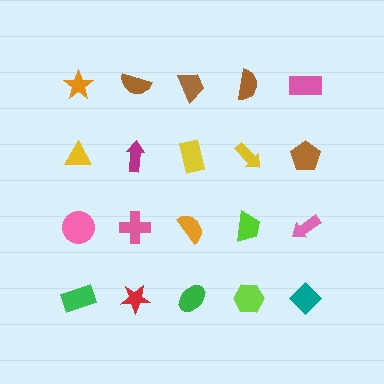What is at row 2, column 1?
A yellow triangle.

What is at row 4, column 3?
A green ellipse.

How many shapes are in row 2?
5 shapes.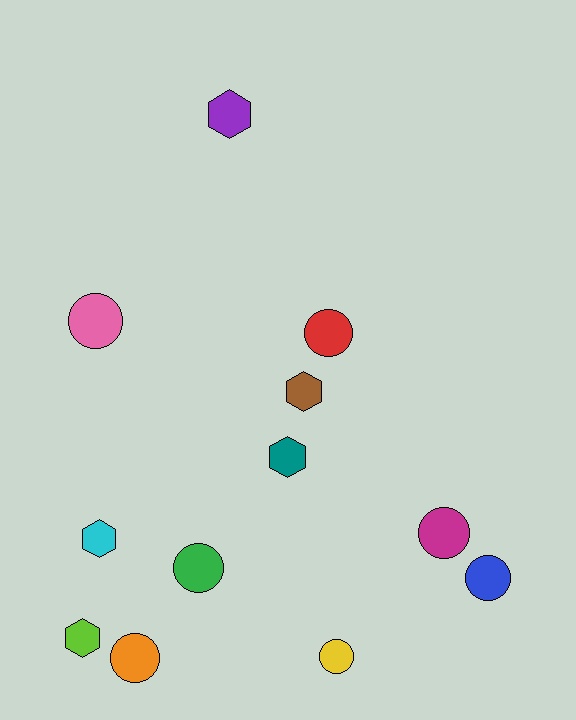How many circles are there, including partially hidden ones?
There are 7 circles.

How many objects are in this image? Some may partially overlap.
There are 12 objects.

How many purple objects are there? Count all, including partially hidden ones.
There is 1 purple object.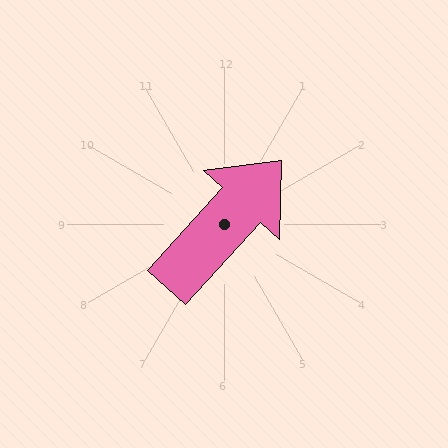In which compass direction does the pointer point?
Northeast.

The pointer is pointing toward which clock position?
Roughly 1 o'clock.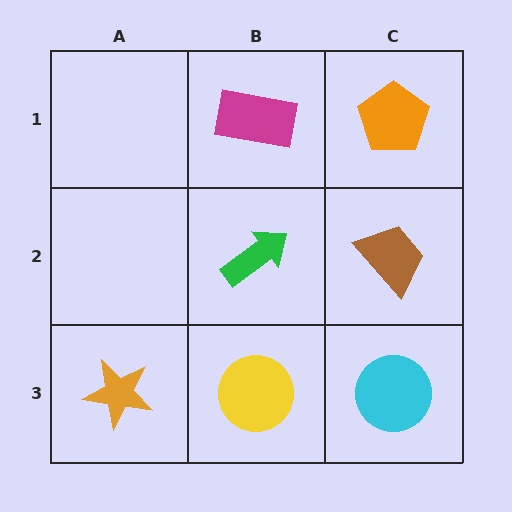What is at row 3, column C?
A cyan circle.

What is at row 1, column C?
An orange pentagon.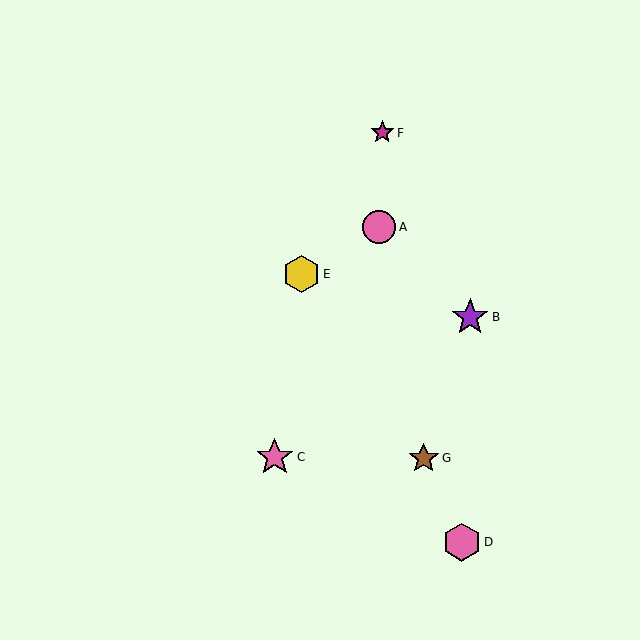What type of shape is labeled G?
Shape G is a brown star.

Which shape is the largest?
The pink hexagon (labeled D) is the largest.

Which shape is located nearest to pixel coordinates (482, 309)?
The purple star (labeled B) at (470, 317) is nearest to that location.